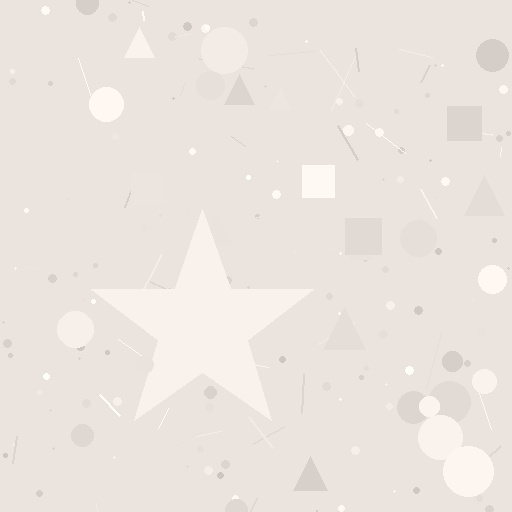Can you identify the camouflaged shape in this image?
The camouflaged shape is a star.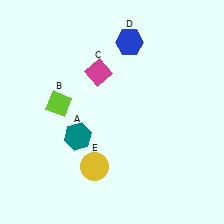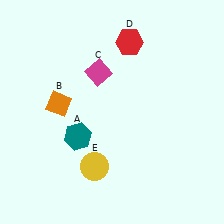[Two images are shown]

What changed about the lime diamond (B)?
In Image 1, B is lime. In Image 2, it changed to orange.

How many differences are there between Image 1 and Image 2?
There are 2 differences between the two images.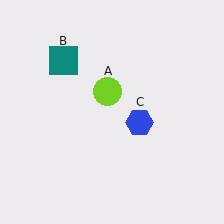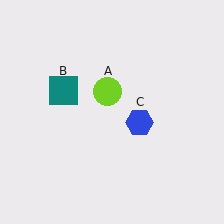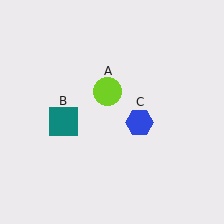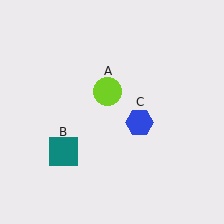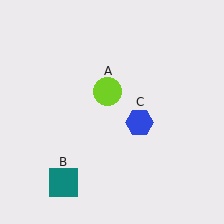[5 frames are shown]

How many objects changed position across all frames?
1 object changed position: teal square (object B).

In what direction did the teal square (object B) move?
The teal square (object B) moved down.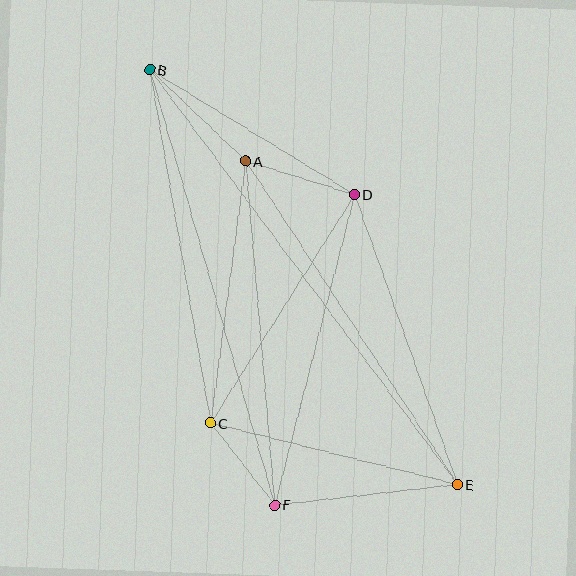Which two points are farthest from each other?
Points B and E are farthest from each other.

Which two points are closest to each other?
Points C and F are closest to each other.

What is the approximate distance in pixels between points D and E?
The distance between D and E is approximately 308 pixels.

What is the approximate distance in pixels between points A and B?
The distance between A and B is approximately 132 pixels.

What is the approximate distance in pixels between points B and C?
The distance between B and C is approximately 359 pixels.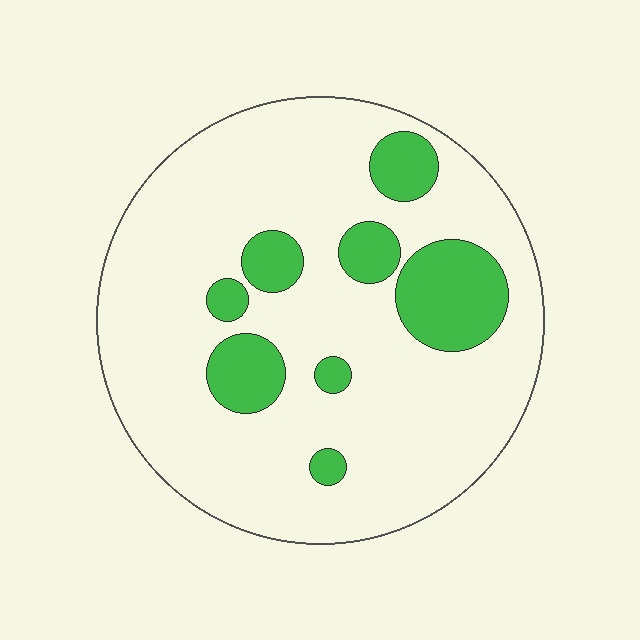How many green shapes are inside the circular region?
8.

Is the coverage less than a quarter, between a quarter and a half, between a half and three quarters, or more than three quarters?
Less than a quarter.